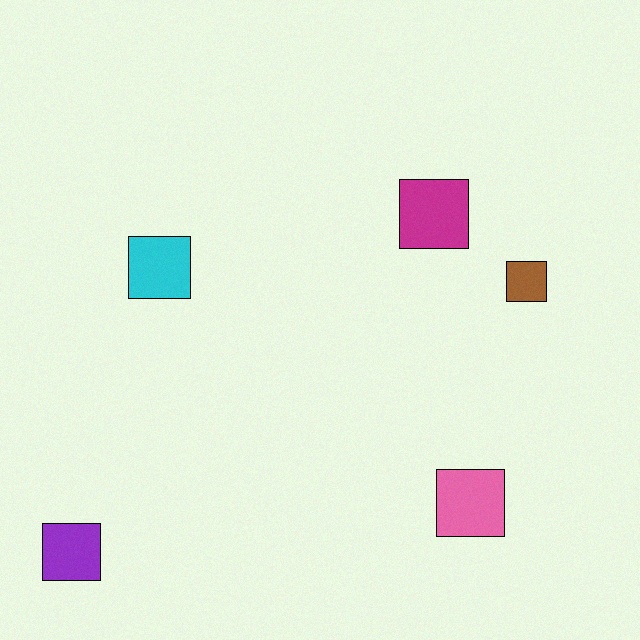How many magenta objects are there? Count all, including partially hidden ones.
There is 1 magenta object.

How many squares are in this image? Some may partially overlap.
There are 5 squares.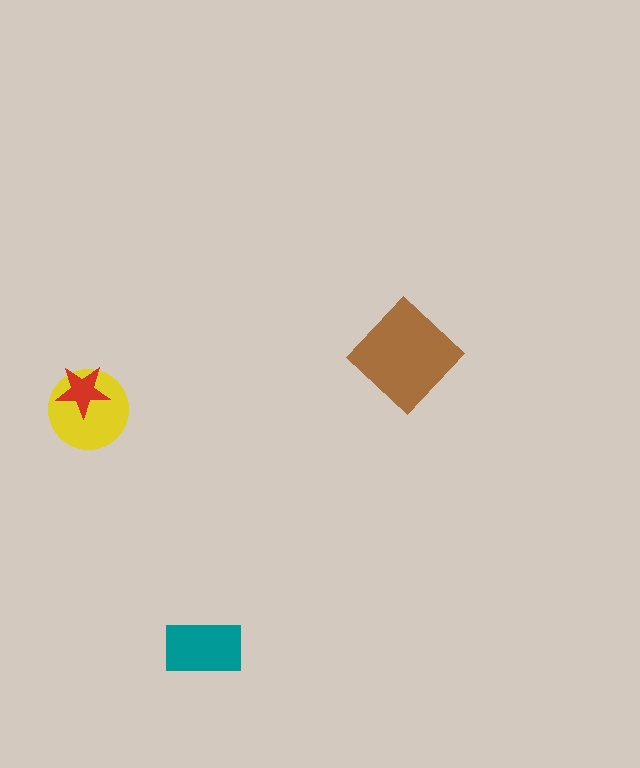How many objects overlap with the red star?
1 object overlaps with the red star.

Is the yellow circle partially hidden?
Yes, it is partially covered by another shape.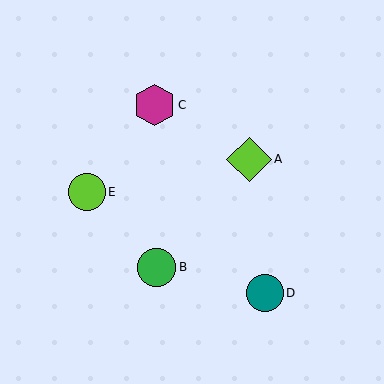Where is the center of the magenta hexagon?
The center of the magenta hexagon is at (155, 105).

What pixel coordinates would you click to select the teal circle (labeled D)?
Click at (265, 293) to select the teal circle D.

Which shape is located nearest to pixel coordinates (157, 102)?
The magenta hexagon (labeled C) at (155, 105) is nearest to that location.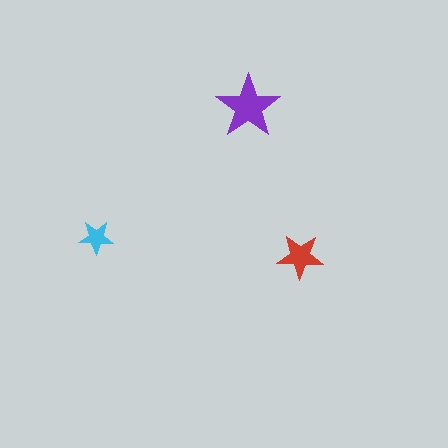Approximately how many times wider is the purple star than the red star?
About 1.5 times wider.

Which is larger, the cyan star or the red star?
The red one.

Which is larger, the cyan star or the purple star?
The purple one.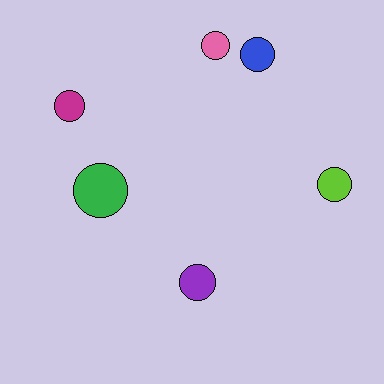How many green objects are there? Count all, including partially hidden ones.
There is 1 green object.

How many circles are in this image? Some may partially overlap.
There are 6 circles.